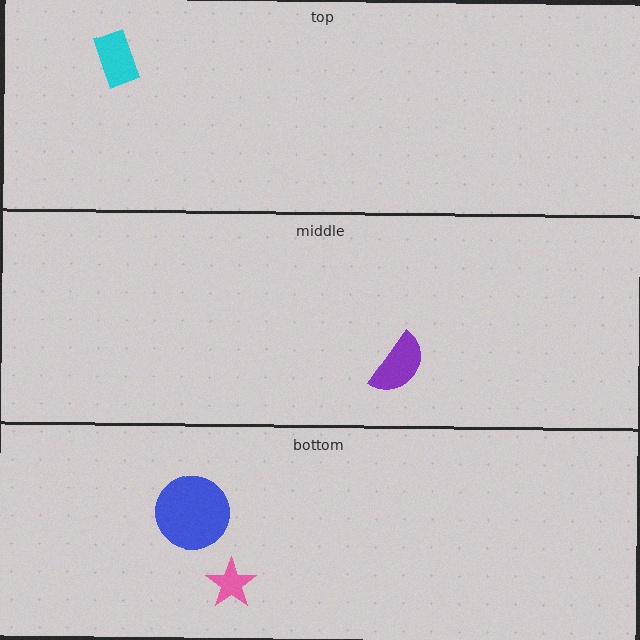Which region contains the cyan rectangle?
The top region.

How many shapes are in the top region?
1.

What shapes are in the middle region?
The purple semicircle.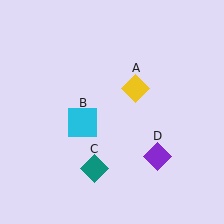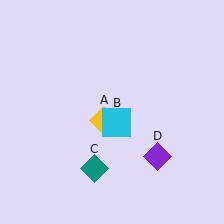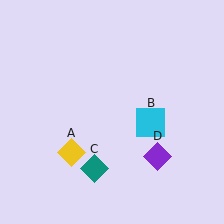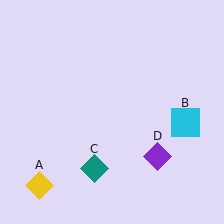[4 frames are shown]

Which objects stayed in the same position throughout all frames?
Teal diamond (object C) and purple diamond (object D) remained stationary.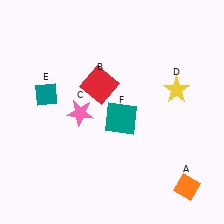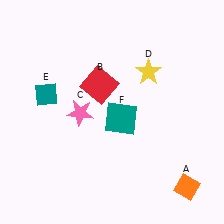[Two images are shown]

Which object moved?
The yellow star (D) moved left.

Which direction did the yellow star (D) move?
The yellow star (D) moved left.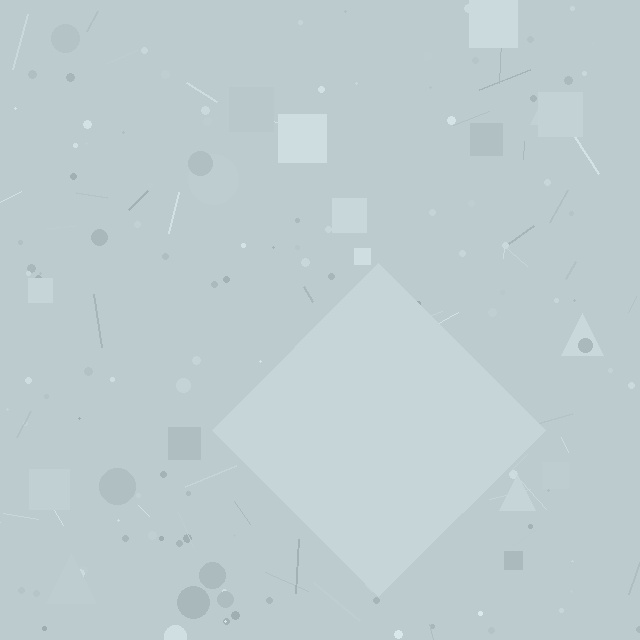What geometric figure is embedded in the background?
A diamond is embedded in the background.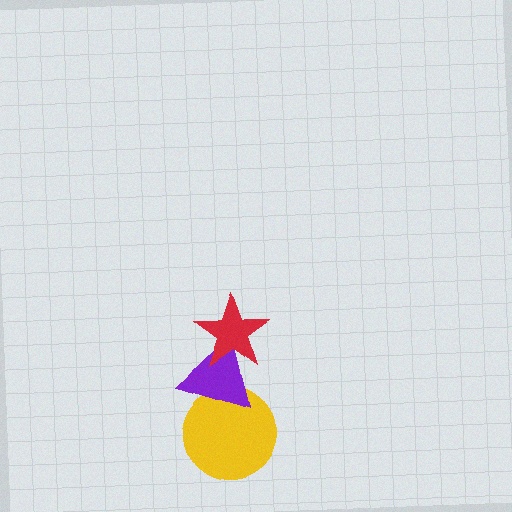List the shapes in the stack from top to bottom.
From top to bottom: the red star, the purple triangle, the yellow circle.